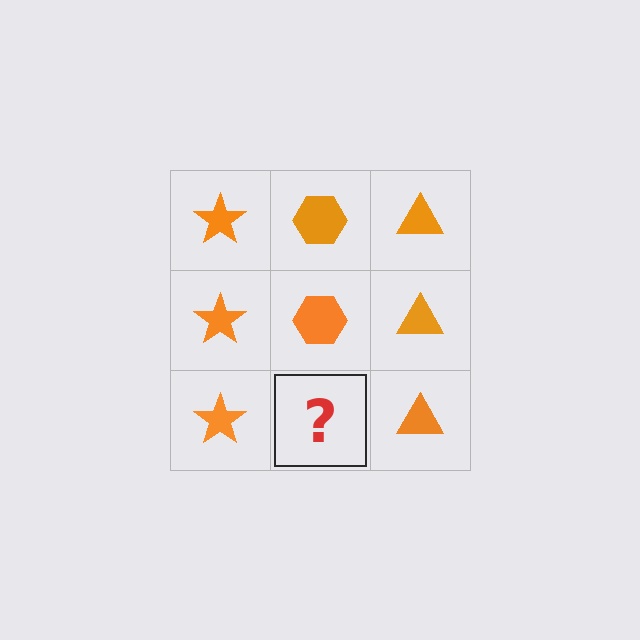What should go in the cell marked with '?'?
The missing cell should contain an orange hexagon.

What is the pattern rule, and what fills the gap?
The rule is that each column has a consistent shape. The gap should be filled with an orange hexagon.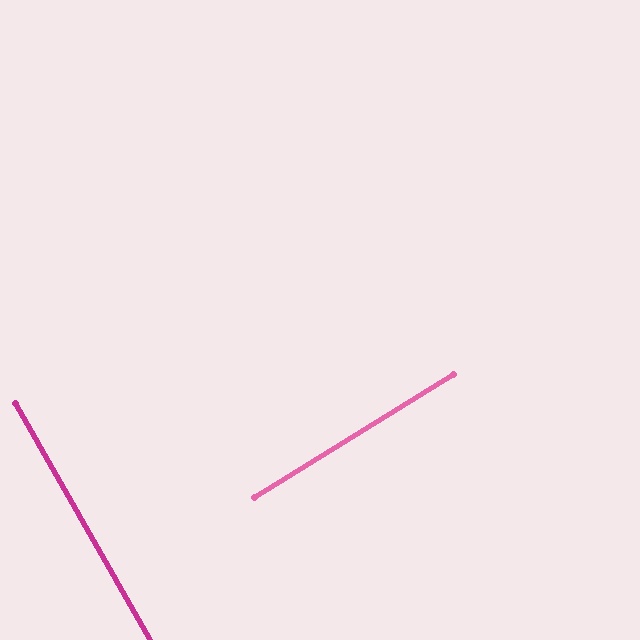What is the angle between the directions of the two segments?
Approximately 88 degrees.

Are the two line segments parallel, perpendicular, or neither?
Perpendicular — they meet at approximately 88°.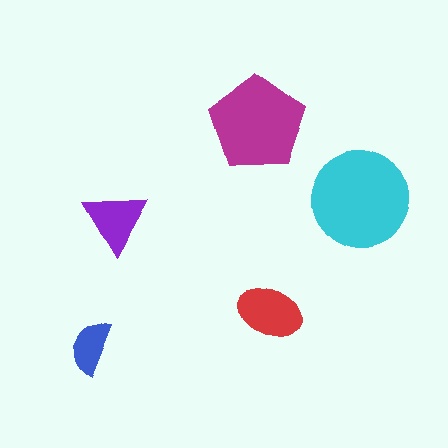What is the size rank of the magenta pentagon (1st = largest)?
2nd.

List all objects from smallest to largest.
The blue semicircle, the purple triangle, the red ellipse, the magenta pentagon, the cyan circle.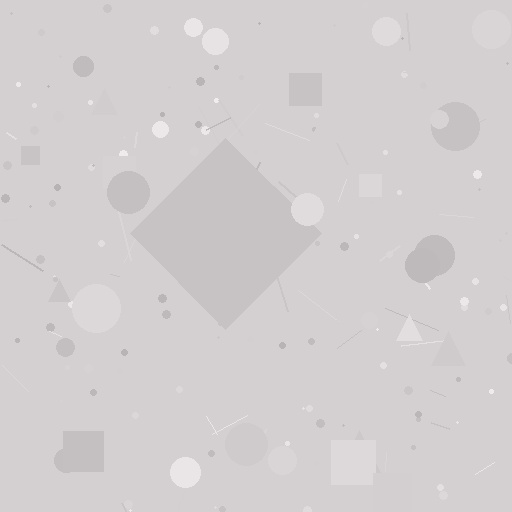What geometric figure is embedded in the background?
A diamond is embedded in the background.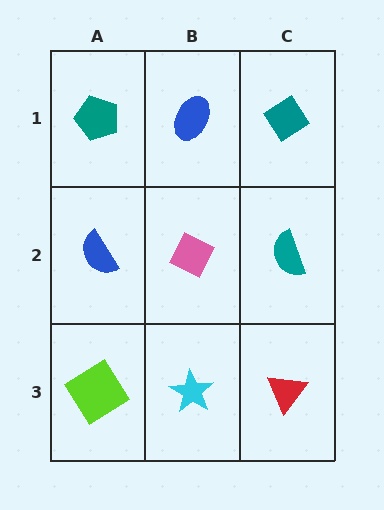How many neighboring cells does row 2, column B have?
4.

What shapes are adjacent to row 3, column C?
A teal semicircle (row 2, column C), a cyan star (row 3, column B).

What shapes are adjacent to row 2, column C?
A teal diamond (row 1, column C), a red triangle (row 3, column C), a pink diamond (row 2, column B).